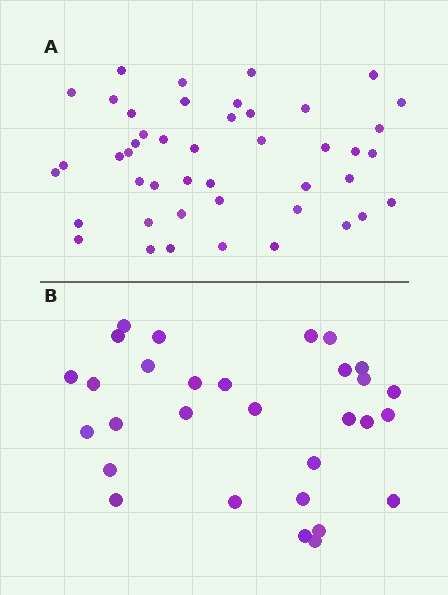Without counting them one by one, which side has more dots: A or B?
Region A (the top region) has more dots.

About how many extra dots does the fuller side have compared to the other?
Region A has approximately 15 more dots than region B.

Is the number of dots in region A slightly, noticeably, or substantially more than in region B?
Region A has substantially more. The ratio is roughly 1.5 to 1.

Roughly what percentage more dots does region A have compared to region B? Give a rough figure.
About 50% more.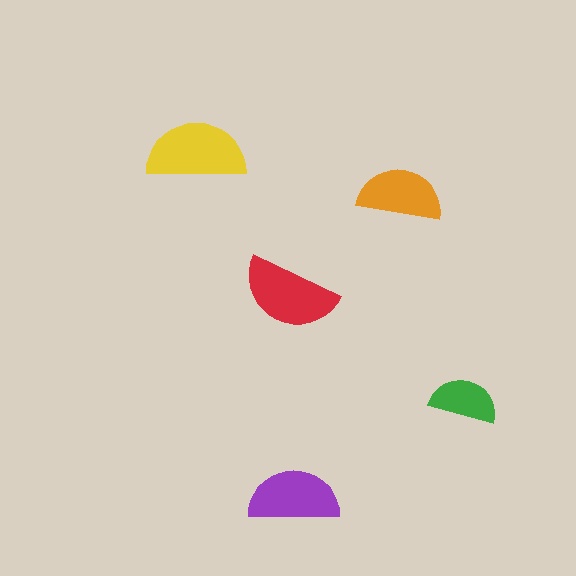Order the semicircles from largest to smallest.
the yellow one, the red one, the purple one, the orange one, the green one.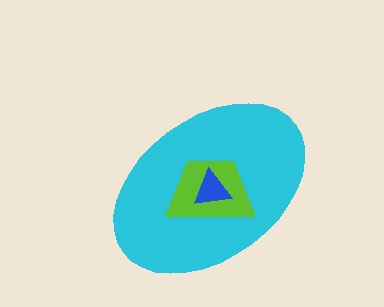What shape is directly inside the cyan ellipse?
The lime trapezoid.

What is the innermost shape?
The blue triangle.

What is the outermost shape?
The cyan ellipse.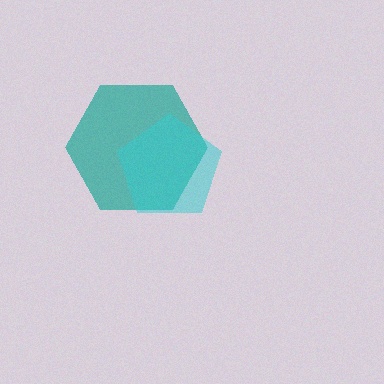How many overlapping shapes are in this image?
There are 2 overlapping shapes in the image.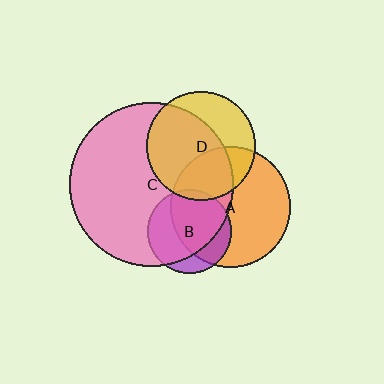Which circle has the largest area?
Circle C (pink).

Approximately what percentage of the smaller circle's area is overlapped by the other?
Approximately 5%.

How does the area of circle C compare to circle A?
Approximately 1.8 times.